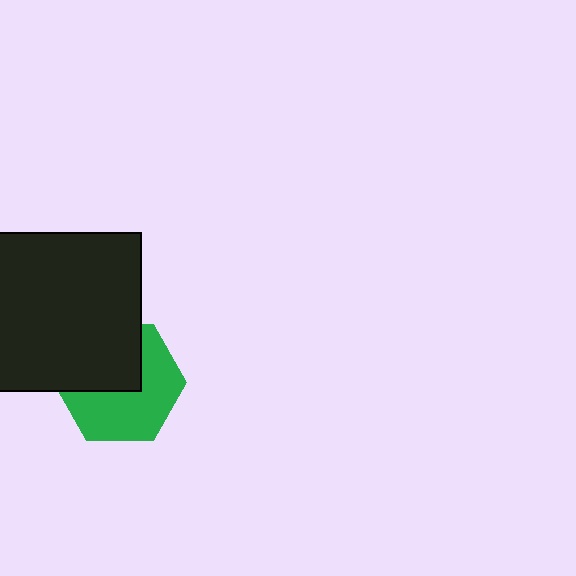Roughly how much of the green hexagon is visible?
About half of it is visible (roughly 58%).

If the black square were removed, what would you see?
You would see the complete green hexagon.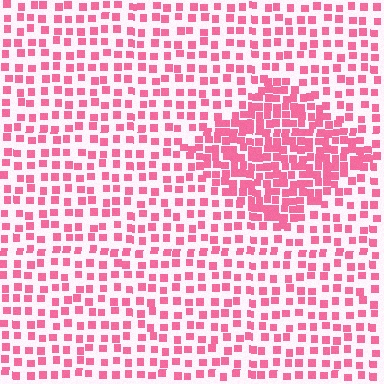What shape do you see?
I see a diamond.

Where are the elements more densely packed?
The elements are more densely packed inside the diamond boundary.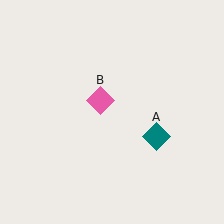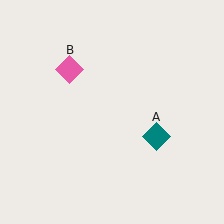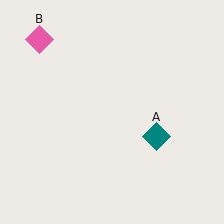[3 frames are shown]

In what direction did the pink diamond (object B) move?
The pink diamond (object B) moved up and to the left.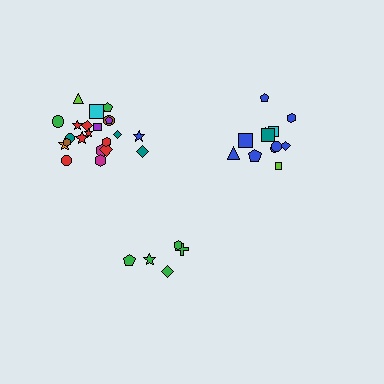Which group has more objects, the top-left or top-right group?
The top-left group.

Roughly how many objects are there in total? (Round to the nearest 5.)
Roughly 40 objects in total.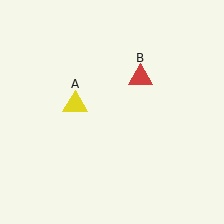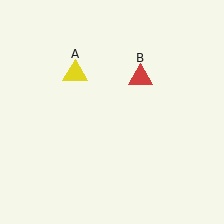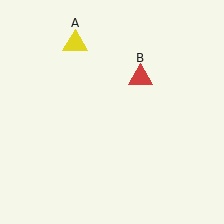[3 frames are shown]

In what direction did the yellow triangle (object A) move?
The yellow triangle (object A) moved up.